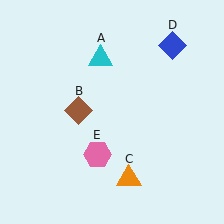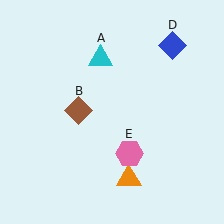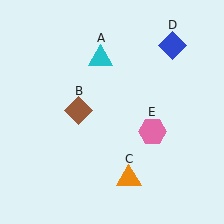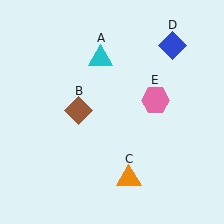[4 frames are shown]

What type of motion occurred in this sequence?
The pink hexagon (object E) rotated counterclockwise around the center of the scene.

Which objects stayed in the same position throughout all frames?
Cyan triangle (object A) and brown diamond (object B) and orange triangle (object C) and blue diamond (object D) remained stationary.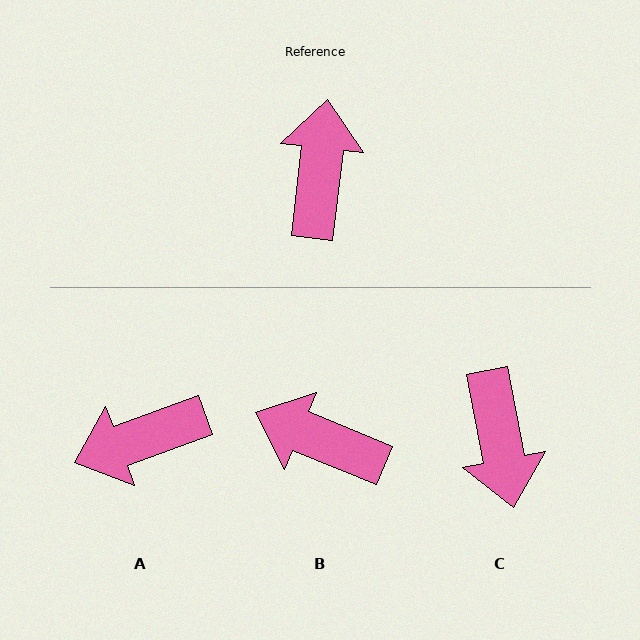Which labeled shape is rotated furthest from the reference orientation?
C, about 163 degrees away.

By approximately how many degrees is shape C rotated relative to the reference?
Approximately 163 degrees clockwise.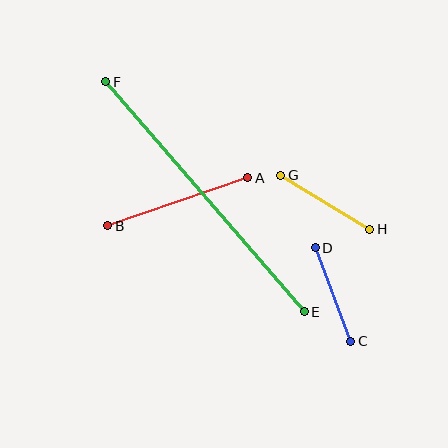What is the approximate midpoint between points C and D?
The midpoint is at approximately (333, 294) pixels.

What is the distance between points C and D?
The distance is approximately 100 pixels.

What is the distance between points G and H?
The distance is approximately 104 pixels.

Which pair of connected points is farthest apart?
Points E and F are farthest apart.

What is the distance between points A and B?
The distance is approximately 148 pixels.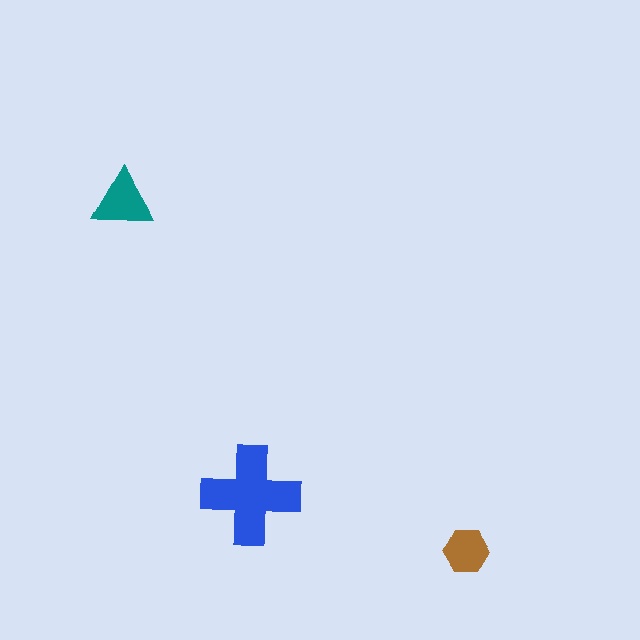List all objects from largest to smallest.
The blue cross, the teal triangle, the brown hexagon.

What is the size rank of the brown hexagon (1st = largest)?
3rd.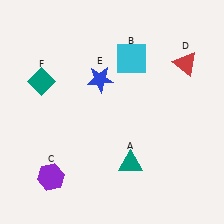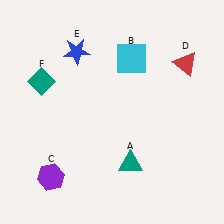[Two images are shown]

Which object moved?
The blue star (E) moved up.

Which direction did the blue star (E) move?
The blue star (E) moved up.